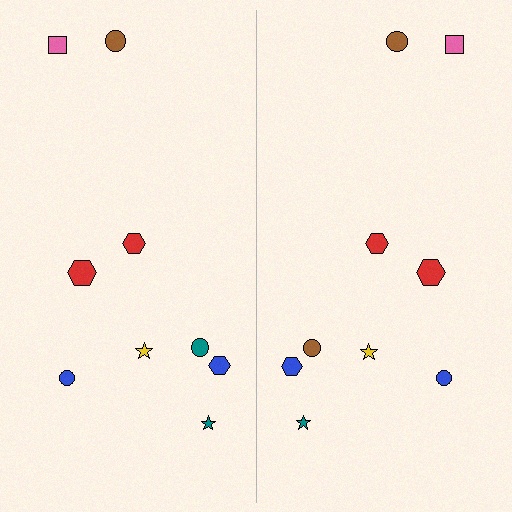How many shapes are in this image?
There are 18 shapes in this image.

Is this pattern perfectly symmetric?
No, the pattern is not perfectly symmetric. The brown circle on the right side breaks the symmetry — its mirror counterpart is teal.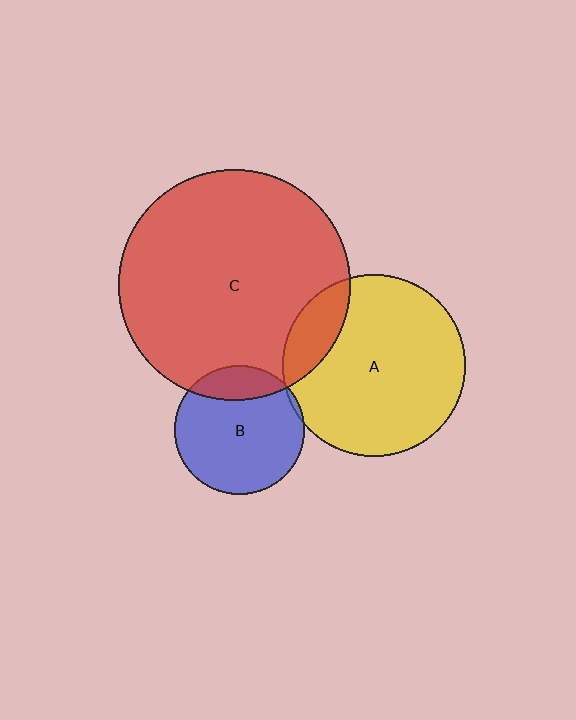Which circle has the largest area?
Circle C (red).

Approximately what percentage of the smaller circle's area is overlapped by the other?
Approximately 15%.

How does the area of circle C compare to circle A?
Approximately 1.6 times.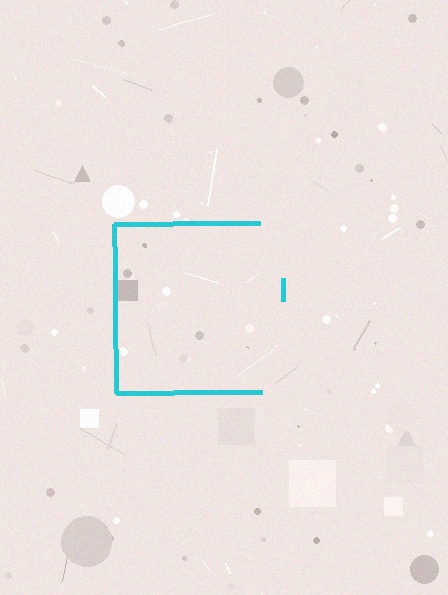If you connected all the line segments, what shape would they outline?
They would outline a square.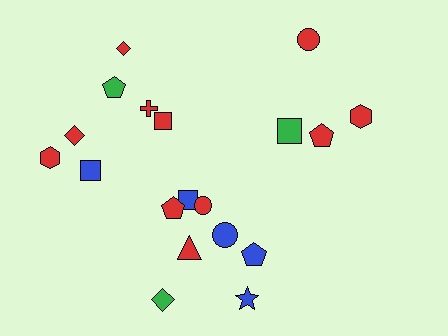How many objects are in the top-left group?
There are 7 objects.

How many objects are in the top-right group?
There are 4 objects.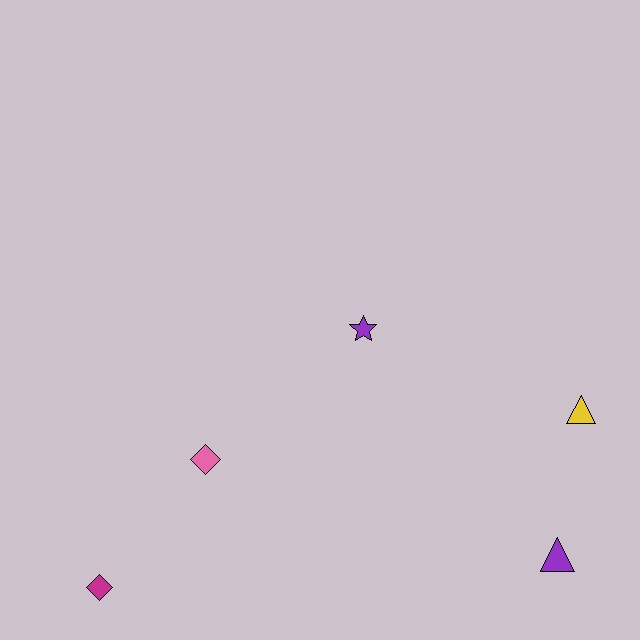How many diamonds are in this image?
There are 2 diamonds.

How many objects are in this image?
There are 5 objects.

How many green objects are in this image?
There are no green objects.